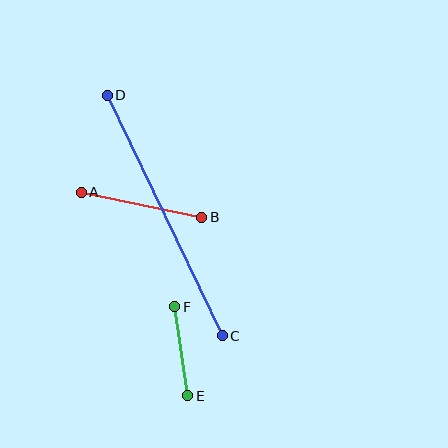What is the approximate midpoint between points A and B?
The midpoint is at approximately (141, 205) pixels.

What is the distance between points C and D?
The distance is approximately 266 pixels.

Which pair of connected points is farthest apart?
Points C and D are farthest apart.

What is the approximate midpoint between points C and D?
The midpoint is at approximately (165, 216) pixels.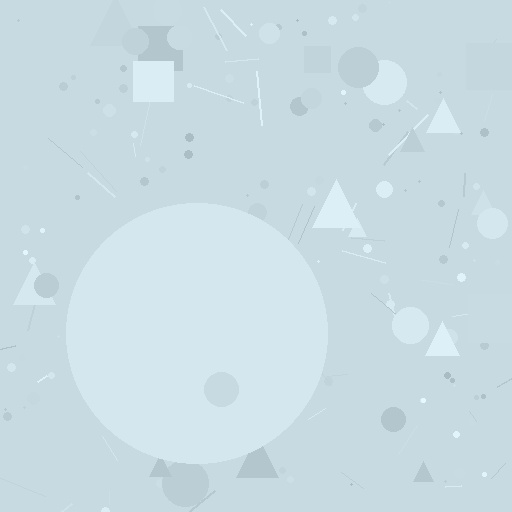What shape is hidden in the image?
A circle is hidden in the image.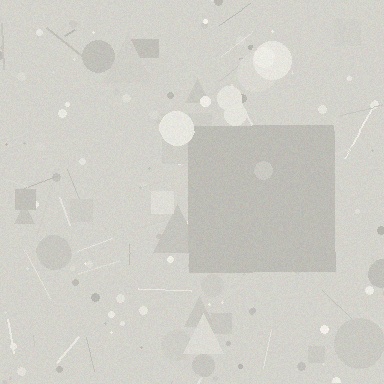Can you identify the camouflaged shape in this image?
The camouflaged shape is a square.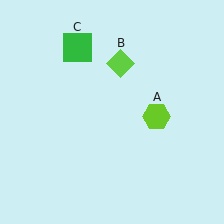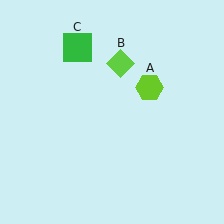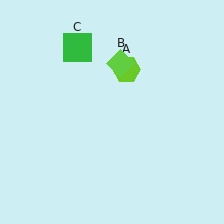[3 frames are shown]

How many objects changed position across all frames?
1 object changed position: lime hexagon (object A).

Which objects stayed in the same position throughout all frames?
Lime diamond (object B) and green square (object C) remained stationary.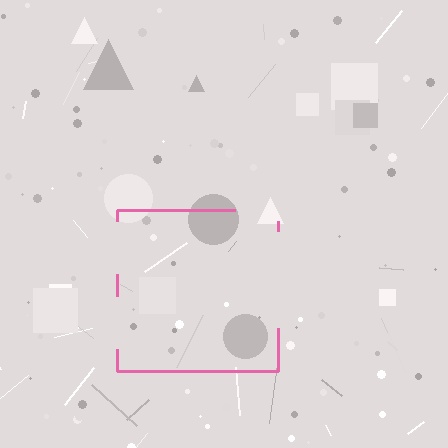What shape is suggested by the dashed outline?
The dashed outline suggests a square.